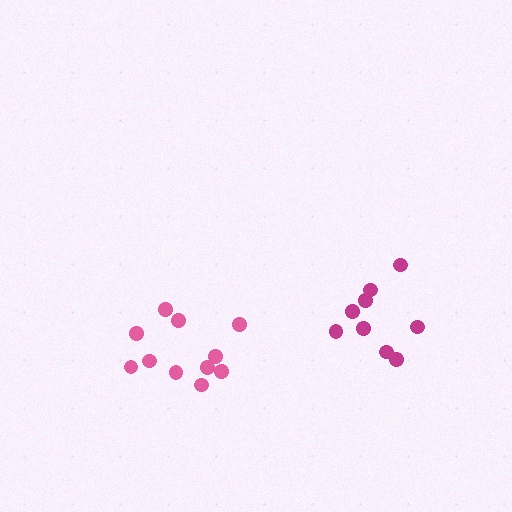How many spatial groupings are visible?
There are 2 spatial groupings.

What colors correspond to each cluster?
The clusters are colored: magenta, pink.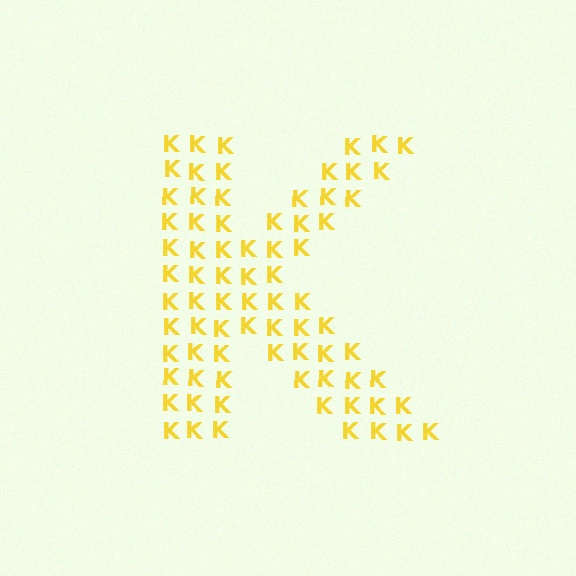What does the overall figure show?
The overall figure shows the letter K.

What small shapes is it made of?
It is made of small letter K's.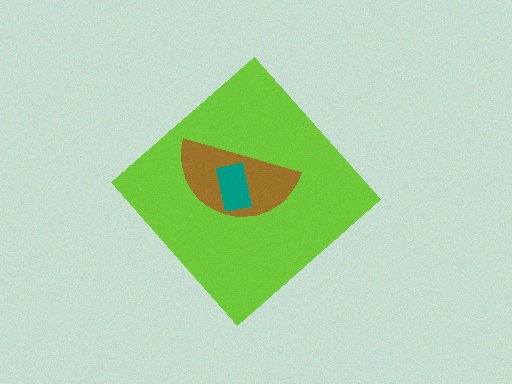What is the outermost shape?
The lime diamond.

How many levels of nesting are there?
3.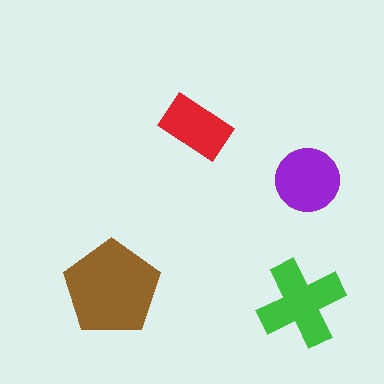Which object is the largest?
The brown pentagon.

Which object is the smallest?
The red rectangle.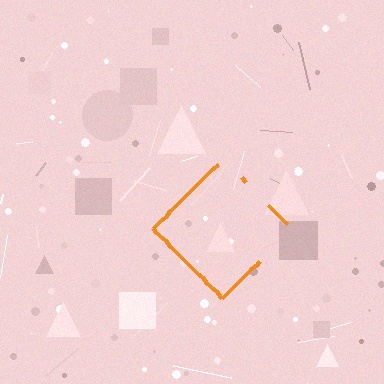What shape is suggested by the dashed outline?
The dashed outline suggests a diamond.